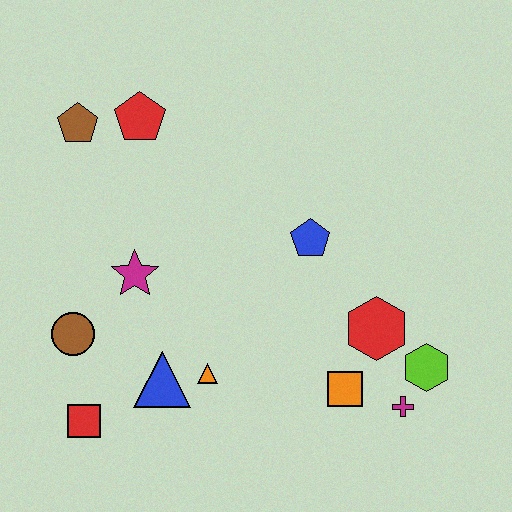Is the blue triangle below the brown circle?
Yes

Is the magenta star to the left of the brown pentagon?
No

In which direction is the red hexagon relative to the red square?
The red hexagon is to the right of the red square.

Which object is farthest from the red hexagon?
The brown pentagon is farthest from the red hexagon.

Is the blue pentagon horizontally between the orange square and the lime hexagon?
No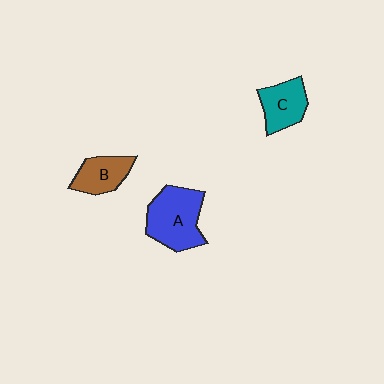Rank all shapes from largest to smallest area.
From largest to smallest: A (blue), C (teal), B (brown).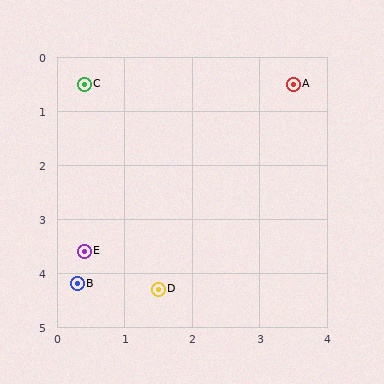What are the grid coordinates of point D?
Point D is at approximately (1.5, 4.3).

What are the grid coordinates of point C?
Point C is at approximately (0.4, 0.5).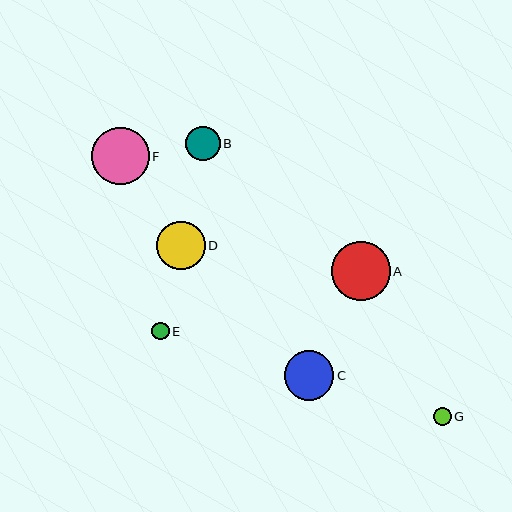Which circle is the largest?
Circle A is the largest with a size of approximately 59 pixels.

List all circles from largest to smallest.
From largest to smallest: A, F, C, D, B, G, E.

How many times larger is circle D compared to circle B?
Circle D is approximately 1.4 times the size of circle B.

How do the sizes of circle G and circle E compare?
Circle G and circle E are approximately the same size.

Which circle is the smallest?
Circle E is the smallest with a size of approximately 17 pixels.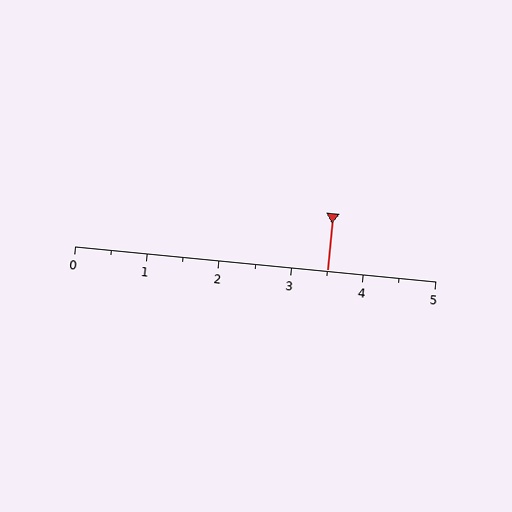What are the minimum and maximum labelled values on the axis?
The axis runs from 0 to 5.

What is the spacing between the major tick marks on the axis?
The major ticks are spaced 1 apart.